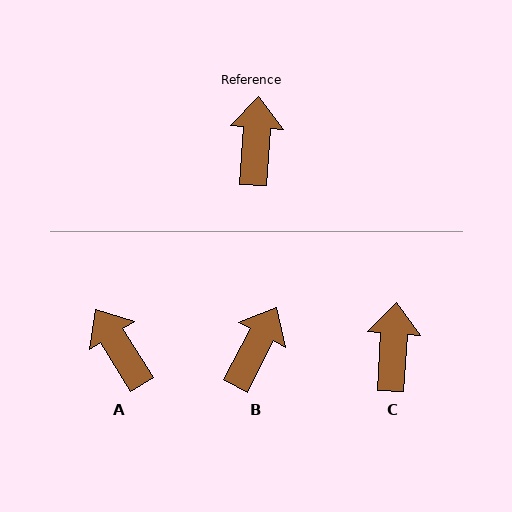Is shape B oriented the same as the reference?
No, it is off by about 24 degrees.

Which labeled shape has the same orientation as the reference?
C.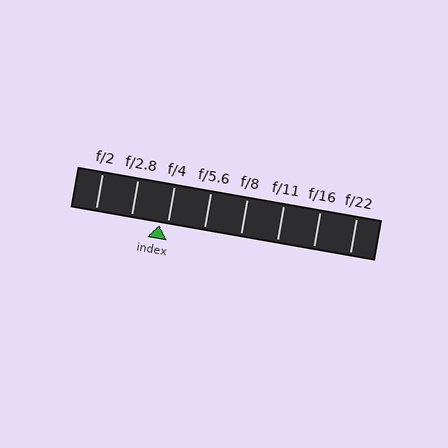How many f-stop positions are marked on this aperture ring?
There are 8 f-stop positions marked.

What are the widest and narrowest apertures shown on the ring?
The widest aperture shown is f/2 and the narrowest is f/22.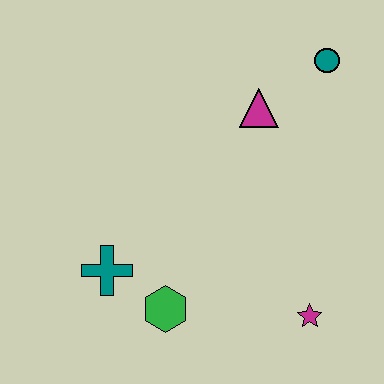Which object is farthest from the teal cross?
The teal circle is farthest from the teal cross.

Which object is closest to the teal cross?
The green hexagon is closest to the teal cross.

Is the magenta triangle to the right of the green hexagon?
Yes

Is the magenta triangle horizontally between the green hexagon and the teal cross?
No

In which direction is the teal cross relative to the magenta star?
The teal cross is to the left of the magenta star.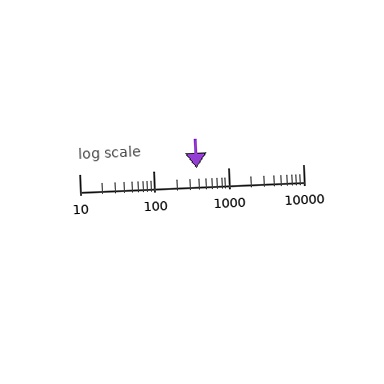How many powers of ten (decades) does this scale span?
The scale spans 3 decades, from 10 to 10000.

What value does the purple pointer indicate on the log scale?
The pointer indicates approximately 380.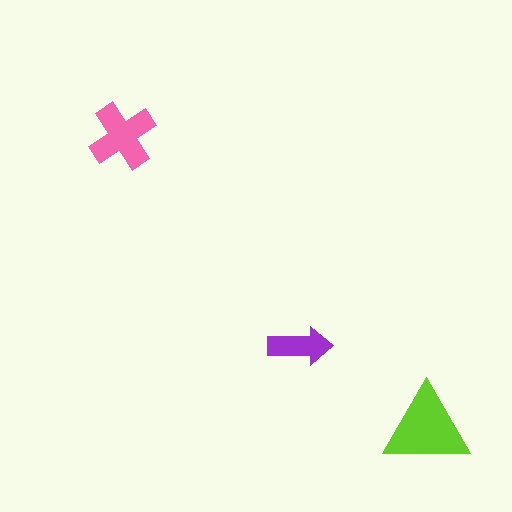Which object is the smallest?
The purple arrow.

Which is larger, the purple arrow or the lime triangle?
The lime triangle.